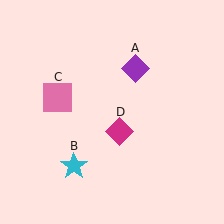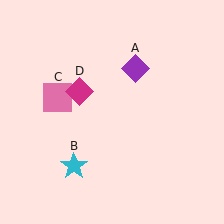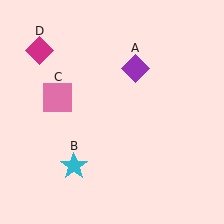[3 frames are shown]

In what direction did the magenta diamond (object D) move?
The magenta diamond (object D) moved up and to the left.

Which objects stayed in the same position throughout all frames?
Purple diamond (object A) and cyan star (object B) and pink square (object C) remained stationary.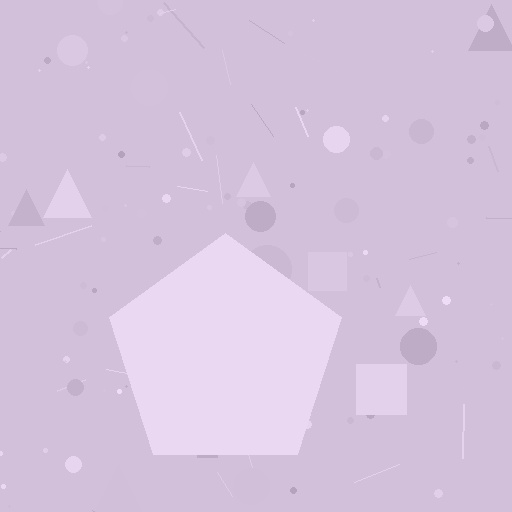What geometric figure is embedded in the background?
A pentagon is embedded in the background.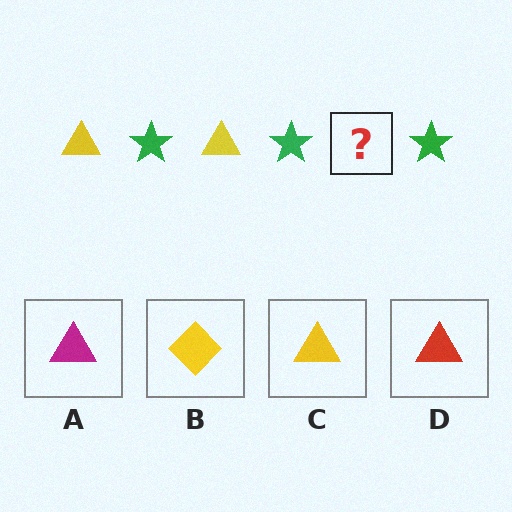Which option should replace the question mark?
Option C.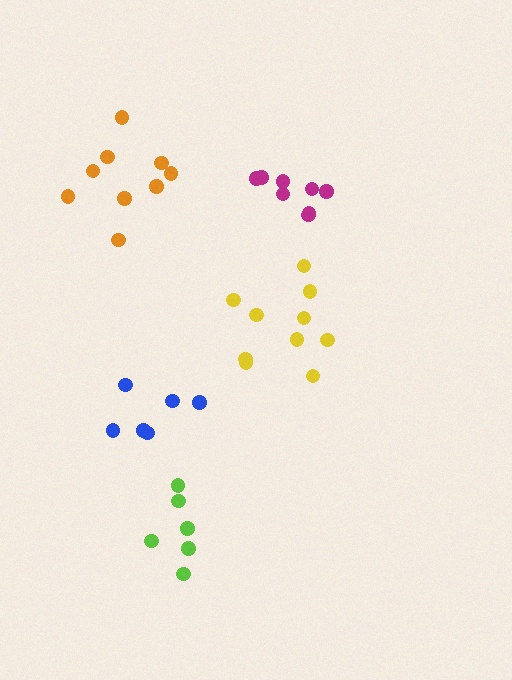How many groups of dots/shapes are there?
There are 5 groups.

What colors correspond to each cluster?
The clusters are colored: blue, yellow, magenta, orange, lime.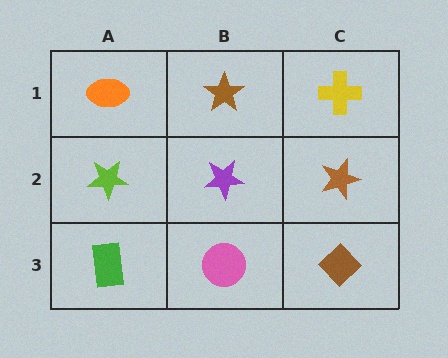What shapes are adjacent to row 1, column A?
A lime star (row 2, column A), a brown star (row 1, column B).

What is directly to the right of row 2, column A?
A purple star.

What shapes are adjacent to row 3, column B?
A purple star (row 2, column B), a green rectangle (row 3, column A), a brown diamond (row 3, column C).